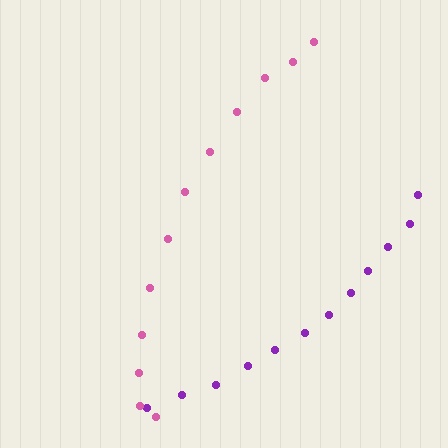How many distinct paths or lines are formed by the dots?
There are 2 distinct paths.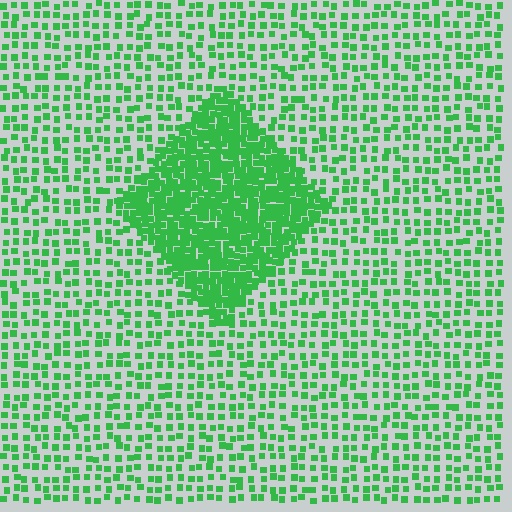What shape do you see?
I see a diamond.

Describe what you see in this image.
The image contains small green elements arranged at two different densities. A diamond-shaped region is visible where the elements are more densely packed than the surrounding area.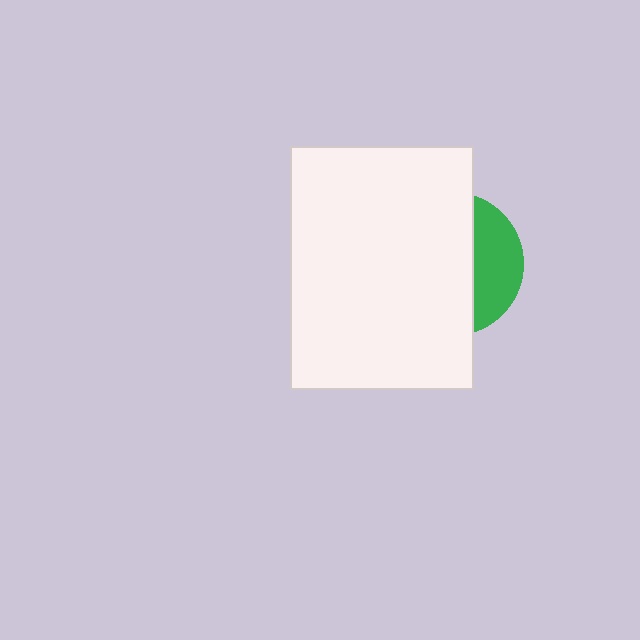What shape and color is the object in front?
The object in front is a white rectangle.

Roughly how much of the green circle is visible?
A small part of it is visible (roughly 31%).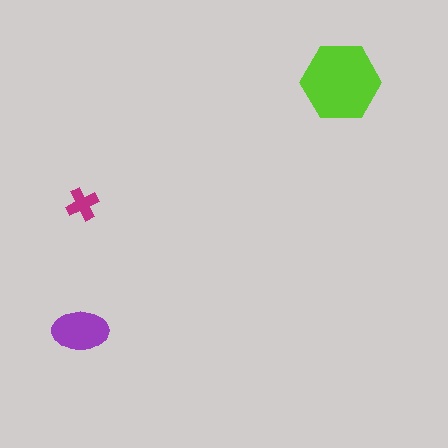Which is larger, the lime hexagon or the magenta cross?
The lime hexagon.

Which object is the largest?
The lime hexagon.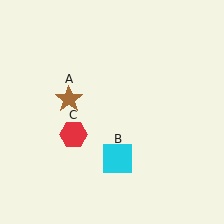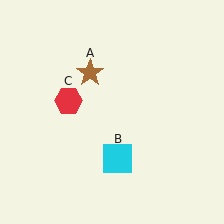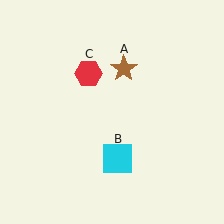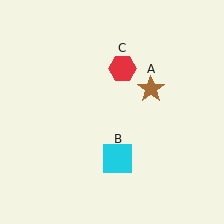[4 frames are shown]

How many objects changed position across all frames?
2 objects changed position: brown star (object A), red hexagon (object C).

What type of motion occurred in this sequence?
The brown star (object A), red hexagon (object C) rotated clockwise around the center of the scene.